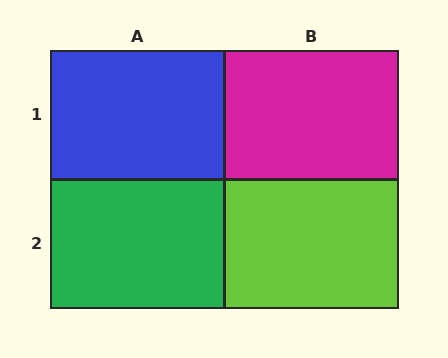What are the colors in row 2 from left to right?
Green, lime.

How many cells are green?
1 cell is green.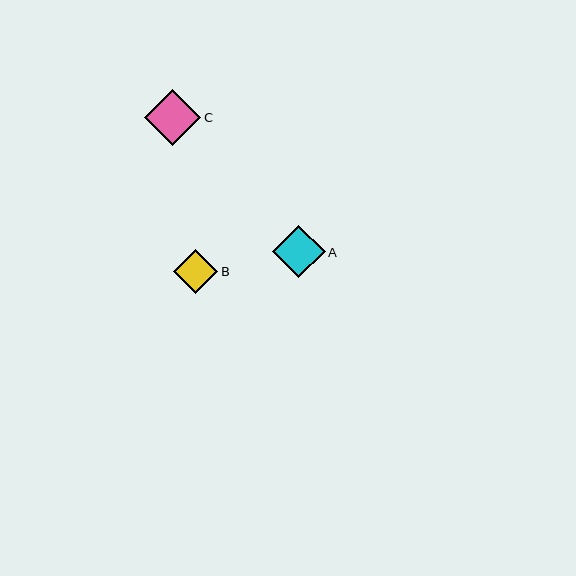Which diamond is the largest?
Diamond C is the largest with a size of approximately 56 pixels.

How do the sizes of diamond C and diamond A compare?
Diamond C and diamond A are approximately the same size.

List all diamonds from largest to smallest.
From largest to smallest: C, A, B.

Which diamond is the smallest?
Diamond B is the smallest with a size of approximately 44 pixels.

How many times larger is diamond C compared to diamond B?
Diamond C is approximately 1.3 times the size of diamond B.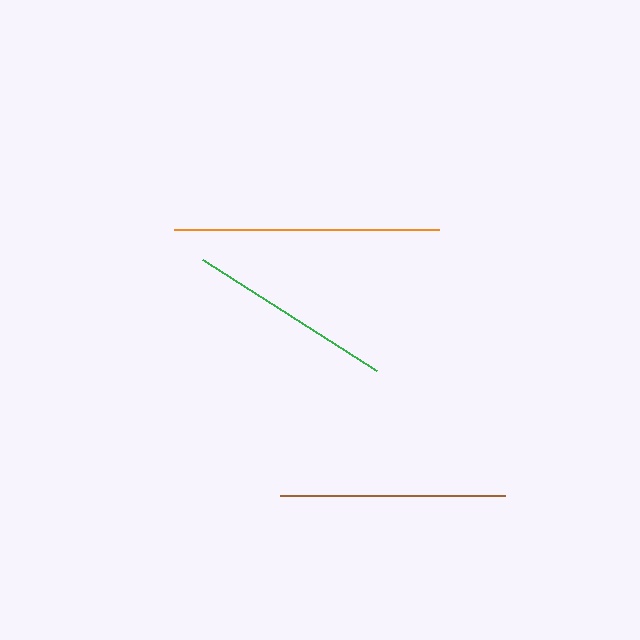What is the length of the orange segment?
The orange segment is approximately 265 pixels long.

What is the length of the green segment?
The green segment is approximately 206 pixels long.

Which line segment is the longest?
The orange line is the longest at approximately 265 pixels.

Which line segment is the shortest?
The green line is the shortest at approximately 206 pixels.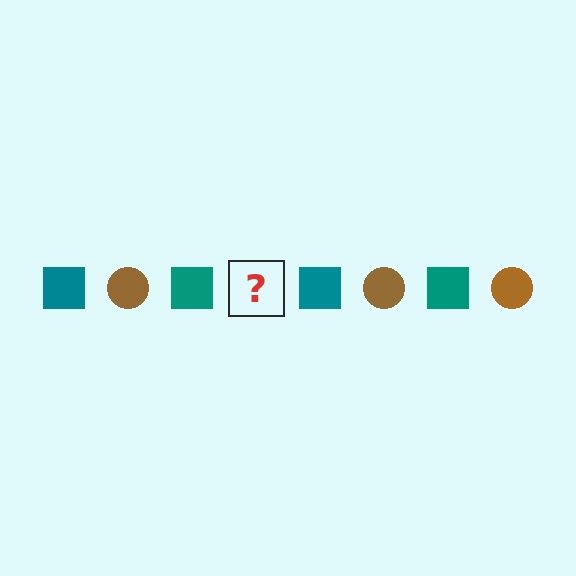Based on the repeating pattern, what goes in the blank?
The blank should be a brown circle.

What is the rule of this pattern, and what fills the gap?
The rule is that the pattern alternates between teal square and brown circle. The gap should be filled with a brown circle.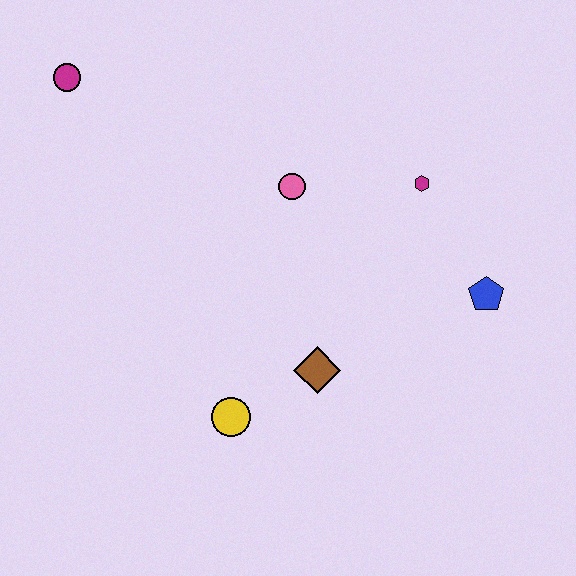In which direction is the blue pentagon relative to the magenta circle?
The blue pentagon is to the right of the magenta circle.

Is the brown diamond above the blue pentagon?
No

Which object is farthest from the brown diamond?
The magenta circle is farthest from the brown diamond.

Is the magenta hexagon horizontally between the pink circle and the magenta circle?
No